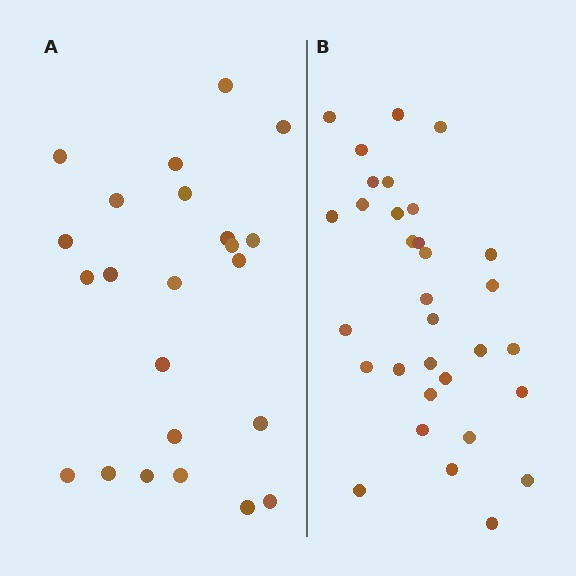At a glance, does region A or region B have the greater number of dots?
Region B (the right region) has more dots.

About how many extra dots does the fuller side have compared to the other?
Region B has roughly 8 or so more dots than region A.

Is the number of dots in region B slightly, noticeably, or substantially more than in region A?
Region B has noticeably more, but not dramatically so. The ratio is roughly 1.4 to 1.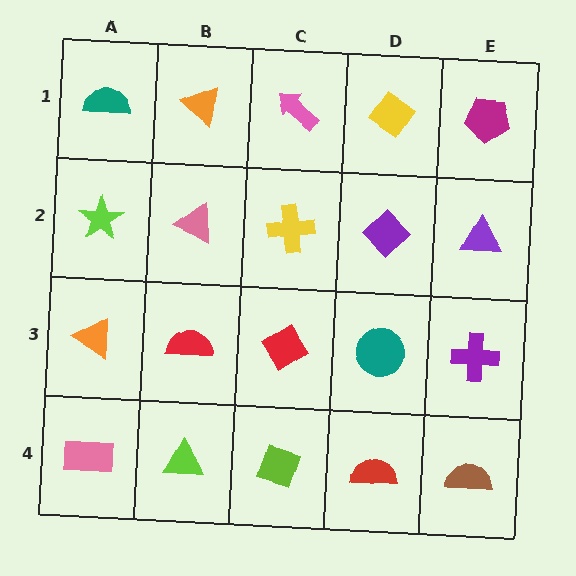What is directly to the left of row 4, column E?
A red semicircle.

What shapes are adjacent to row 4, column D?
A teal circle (row 3, column D), a lime diamond (row 4, column C), a brown semicircle (row 4, column E).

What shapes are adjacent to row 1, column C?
A yellow cross (row 2, column C), an orange triangle (row 1, column B), a yellow diamond (row 1, column D).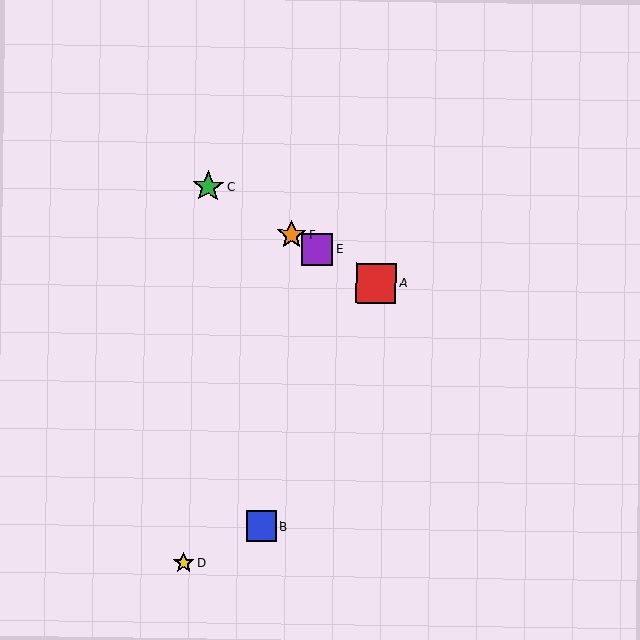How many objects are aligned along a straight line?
4 objects (A, C, E, F) are aligned along a straight line.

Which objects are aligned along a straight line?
Objects A, C, E, F are aligned along a straight line.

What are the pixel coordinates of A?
Object A is at (376, 283).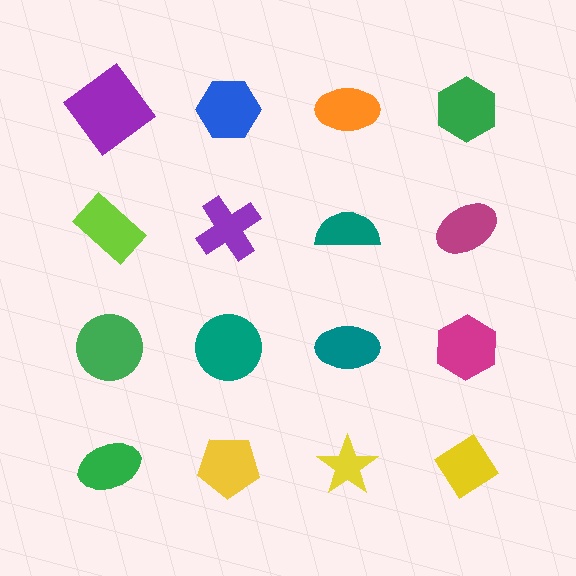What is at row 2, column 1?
A lime rectangle.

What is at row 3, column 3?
A teal ellipse.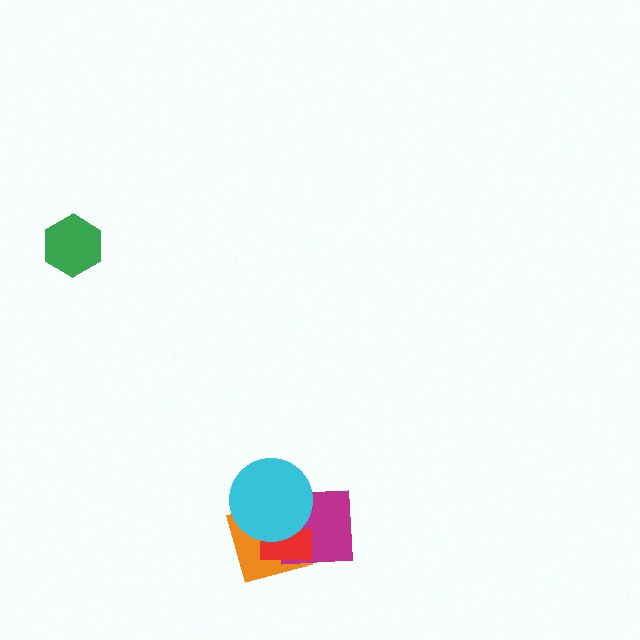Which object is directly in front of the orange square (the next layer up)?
The magenta square is directly in front of the orange square.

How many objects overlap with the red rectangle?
3 objects overlap with the red rectangle.